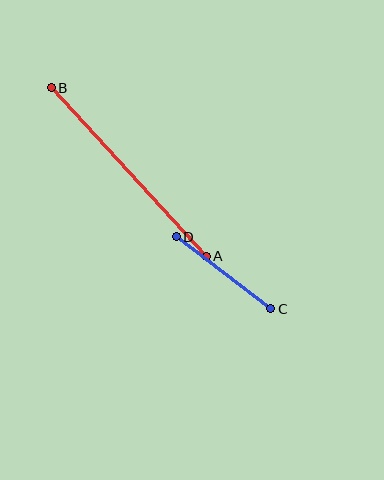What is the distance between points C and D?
The distance is approximately 119 pixels.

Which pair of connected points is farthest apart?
Points A and B are farthest apart.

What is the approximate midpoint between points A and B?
The midpoint is at approximately (129, 172) pixels.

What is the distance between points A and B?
The distance is approximately 229 pixels.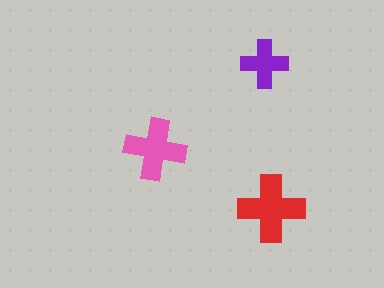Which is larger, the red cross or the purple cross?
The red one.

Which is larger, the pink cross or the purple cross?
The pink one.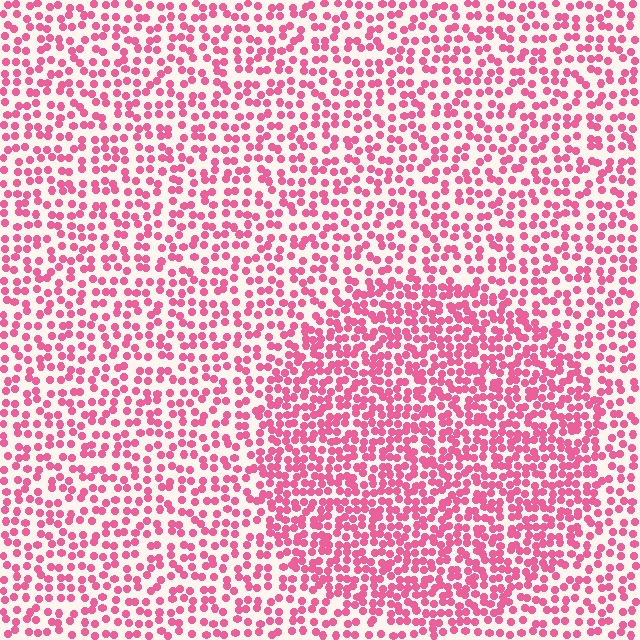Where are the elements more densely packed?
The elements are more densely packed inside the circle boundary.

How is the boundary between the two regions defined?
The boundary is defined by a change in element density (approximately 1.7x ratio). All elements are the same color, size, and shape.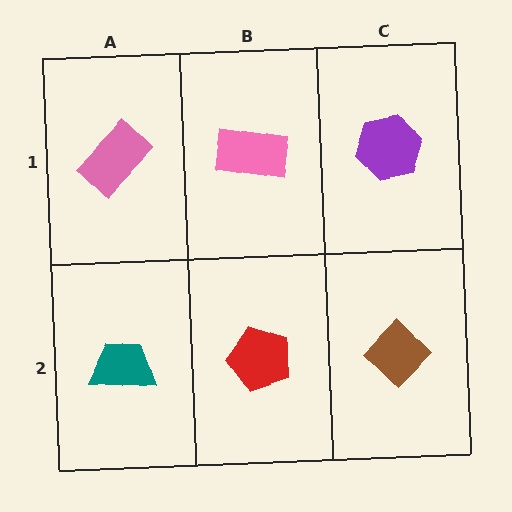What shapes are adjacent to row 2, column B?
A pink rectangle (row 1, column B), a teal trapezoid (row 2, column A), a brown diamond (row 2, column C).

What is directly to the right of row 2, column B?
A brown diamond.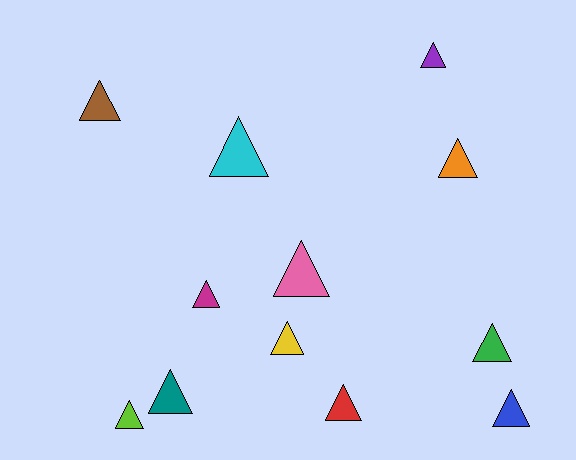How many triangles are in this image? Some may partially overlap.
There are 12 triangles.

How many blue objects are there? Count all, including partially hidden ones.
There is 1 blue object.